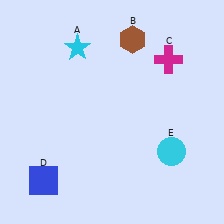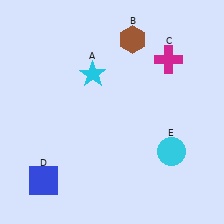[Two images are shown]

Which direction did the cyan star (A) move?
The cyan star (A) moved down.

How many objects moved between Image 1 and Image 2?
1 object moved between the two images.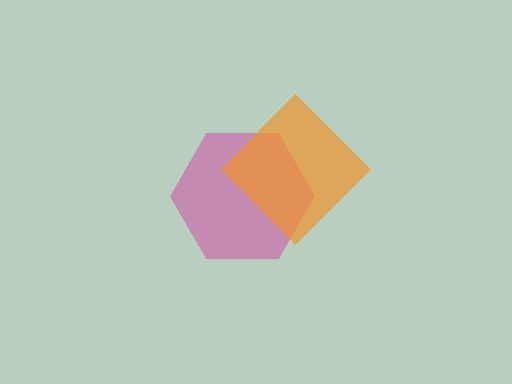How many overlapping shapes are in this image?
There are 2 overlapping shapes in the image.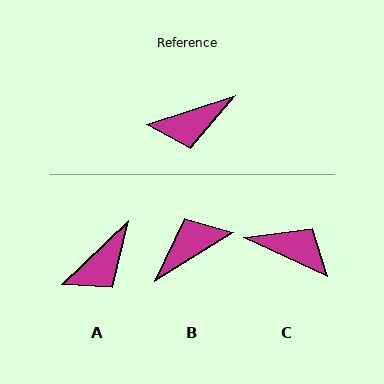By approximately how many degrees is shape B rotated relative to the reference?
Approximately 166 degrees clockwise.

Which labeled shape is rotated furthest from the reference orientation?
B, about 166 degrees away.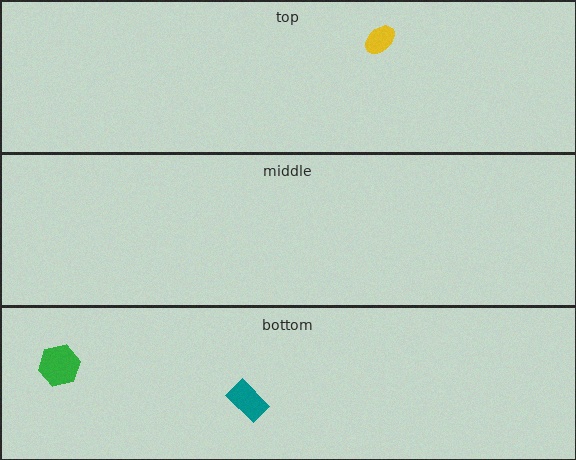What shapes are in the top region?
The yellow ellipse.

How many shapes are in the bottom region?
2.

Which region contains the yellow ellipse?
The top region.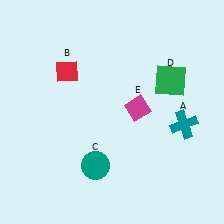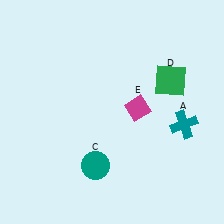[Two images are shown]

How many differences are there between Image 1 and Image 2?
There is 1 difference between the two images.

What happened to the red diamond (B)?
The red diamond (B) was removed in Image 2. It was in the top-left area of Image 1.